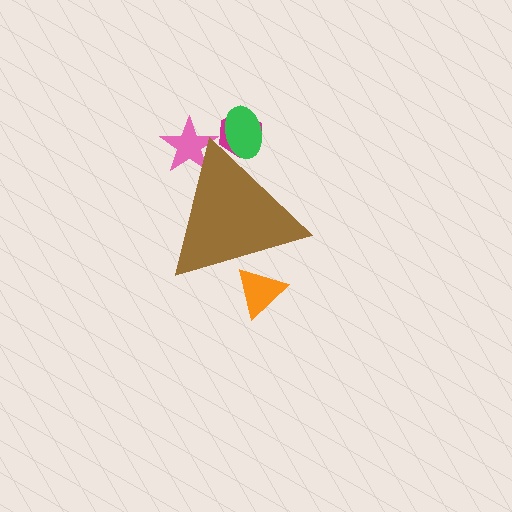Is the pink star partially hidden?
Yes, the pink star is partially hidden behind the brown triangle.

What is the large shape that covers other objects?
A brown triangle.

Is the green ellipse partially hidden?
Yes, the green ellipse is partially hidden behind the brown triangle.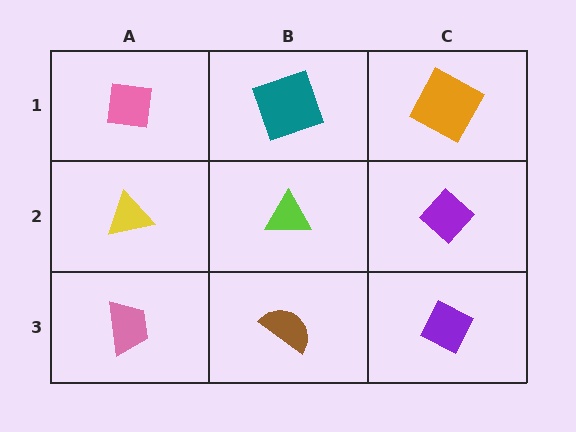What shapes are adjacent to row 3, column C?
A purple diamond (row 2, column C), a brown semicircle (row 3, column B).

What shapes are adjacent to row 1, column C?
A purple diamond (row 2, column C), a teal square (row 1, column B).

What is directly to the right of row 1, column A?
A teal square.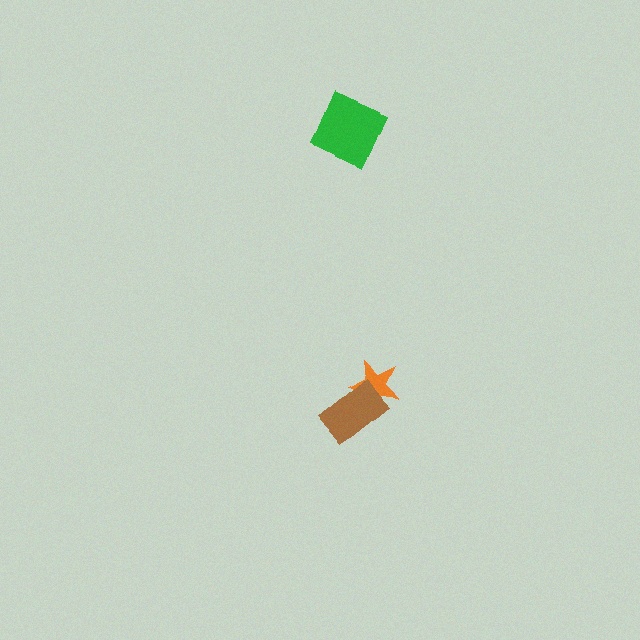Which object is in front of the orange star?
The brown rectangle is in front of the orange star.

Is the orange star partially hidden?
Yes, it is partially covered by another shape.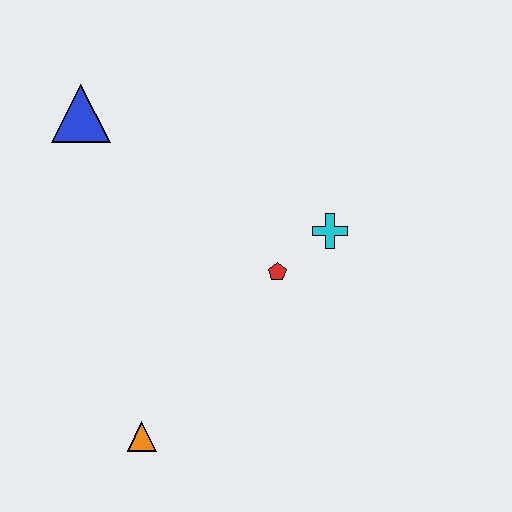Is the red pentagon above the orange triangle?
Yes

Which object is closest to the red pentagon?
The cyan cross is closest to the red pentagon.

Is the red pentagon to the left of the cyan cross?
Yes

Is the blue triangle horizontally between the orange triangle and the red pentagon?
No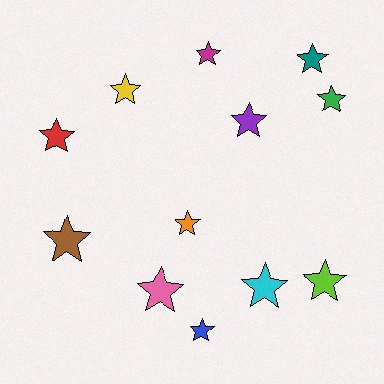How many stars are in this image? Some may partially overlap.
There are 12 stars.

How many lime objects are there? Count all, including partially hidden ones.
There is 1 lime object.